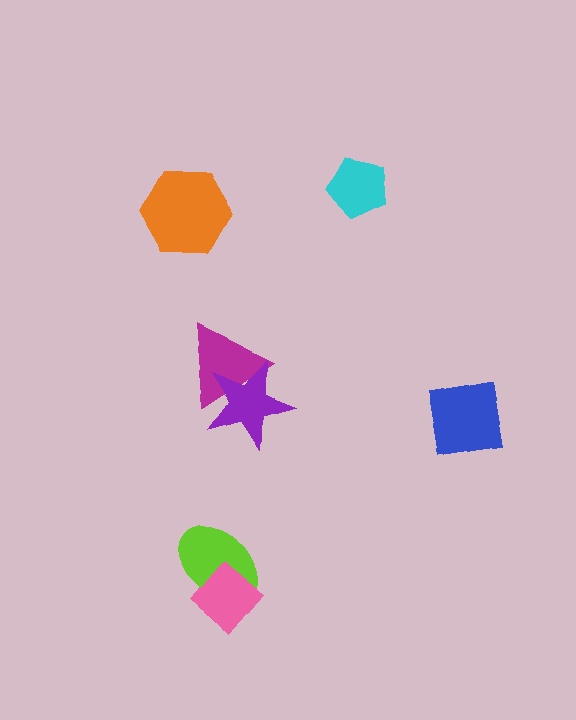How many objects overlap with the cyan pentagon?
0 objects overlap with the cyan pentagon.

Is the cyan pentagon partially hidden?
No, no other shape covers it.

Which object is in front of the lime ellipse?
The pink diamond is in front of the lime ellipse.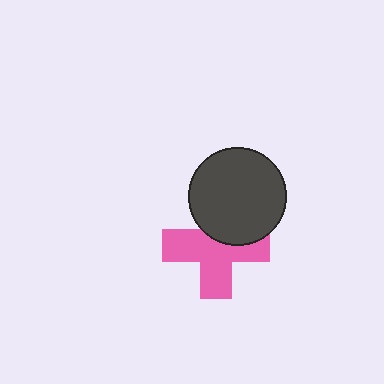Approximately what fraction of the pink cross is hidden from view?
Roughly 35% of the pink cross is hidden behind the dark gray circle.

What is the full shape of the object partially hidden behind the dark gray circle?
The partially hidden object is a pink cross.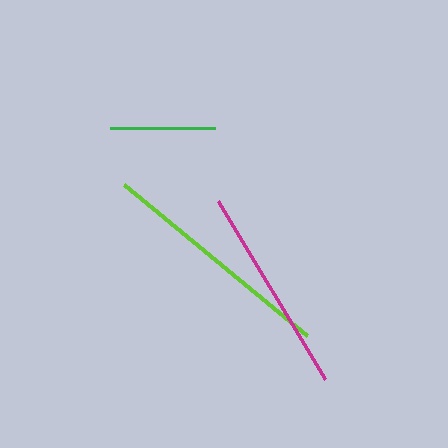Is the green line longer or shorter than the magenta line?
The magenta line is longer than the green line.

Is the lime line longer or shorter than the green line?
The lime line is longer than the green line.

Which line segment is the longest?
The lime line is the longest at approximately 237 pixels.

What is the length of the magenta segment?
The magenta segment is approximately 208 pixels long.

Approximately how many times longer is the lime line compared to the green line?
The lime line is approximately 2.3 times the length of the green line.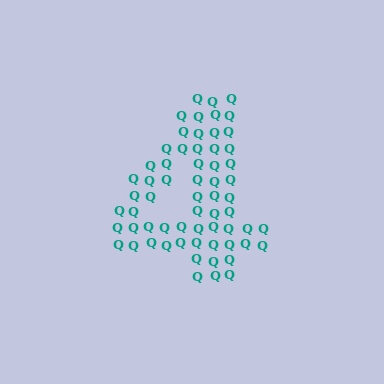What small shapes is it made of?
It is made of small letter Q's.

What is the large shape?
The large shape is the digit 4.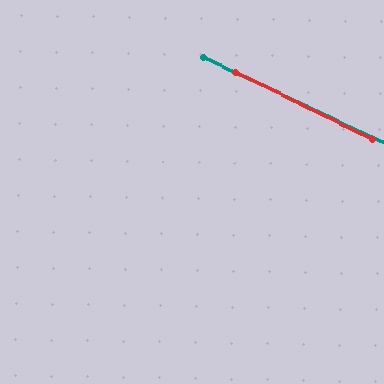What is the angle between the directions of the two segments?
Approximately 1 degree.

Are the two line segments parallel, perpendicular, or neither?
Parallel — their directions differ by only 0.9°.